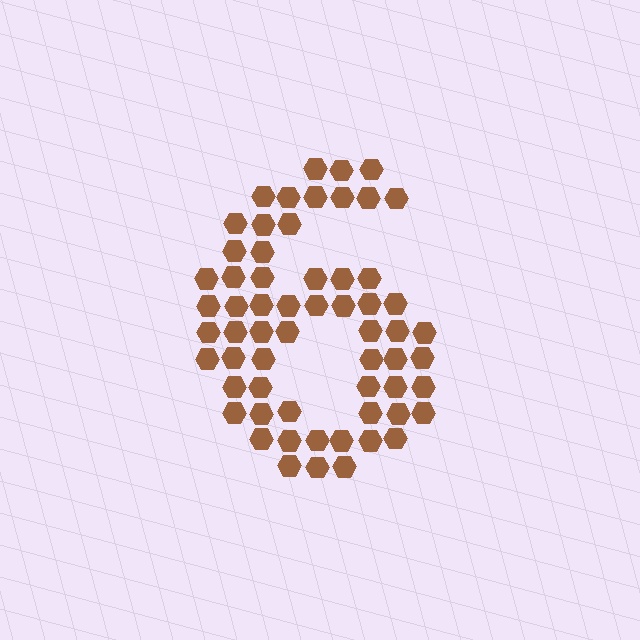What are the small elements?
The small elements are hexagons.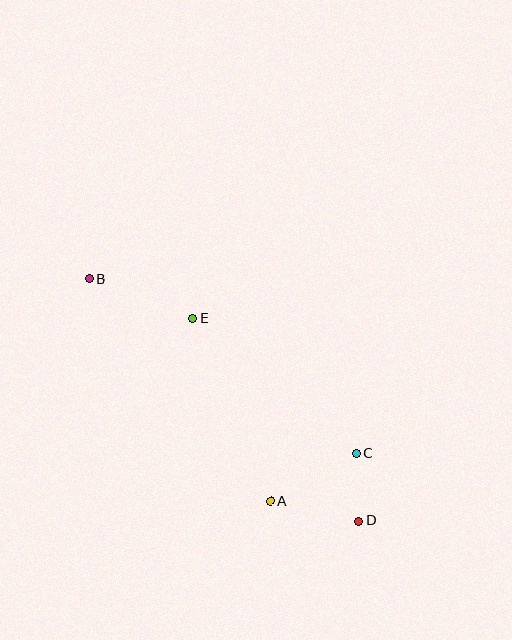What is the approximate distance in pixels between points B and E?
The distance between B and E is approximately 110 pixels.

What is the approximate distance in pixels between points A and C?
The distance between A and C is approximately 98 pixels.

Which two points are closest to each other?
Points C and D are closest to each other.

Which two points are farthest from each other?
Points B and D are farthest from each other.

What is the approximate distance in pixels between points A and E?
The distance between A and E is approximately 199 pixels.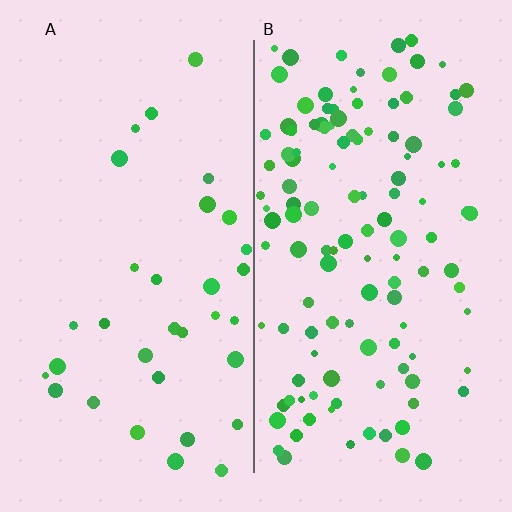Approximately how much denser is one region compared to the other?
Approximately 3.7× — region B over region A.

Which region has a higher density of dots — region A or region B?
B (the right).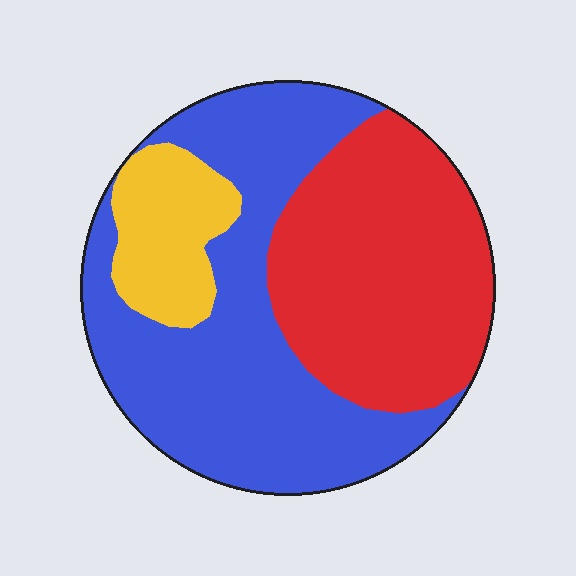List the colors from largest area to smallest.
From largest to smallest: blue, red, yellow.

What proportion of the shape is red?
Red covers 38% of the shape.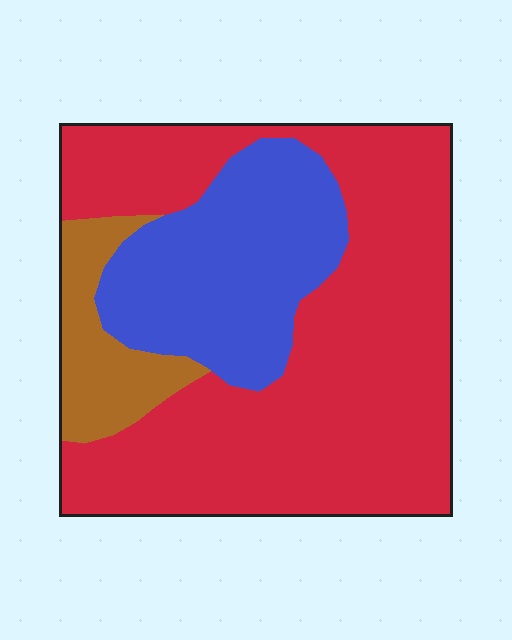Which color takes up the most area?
Red, at roughly 65%.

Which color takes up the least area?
Brown, at roughly 10%.